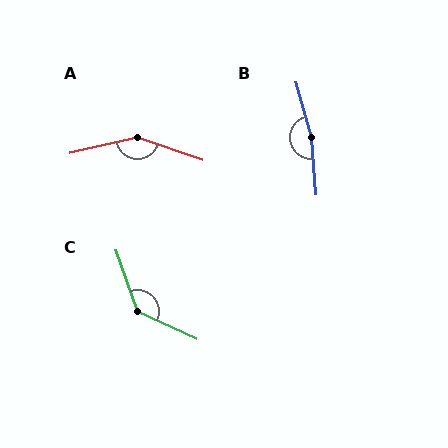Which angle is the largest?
B, at approximately 169 degrees.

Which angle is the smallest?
C, at approximately 134 degrees.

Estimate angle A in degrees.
Approximately 148 degrees.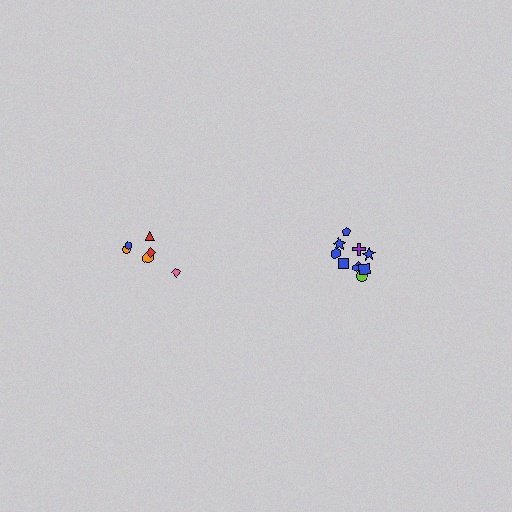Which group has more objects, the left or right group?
The right group.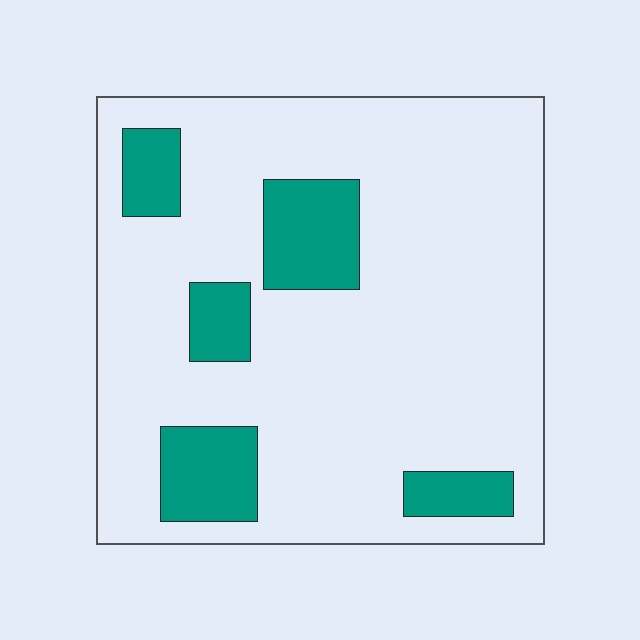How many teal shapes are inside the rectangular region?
5.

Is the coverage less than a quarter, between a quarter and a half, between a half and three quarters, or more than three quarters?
Less than a quarter.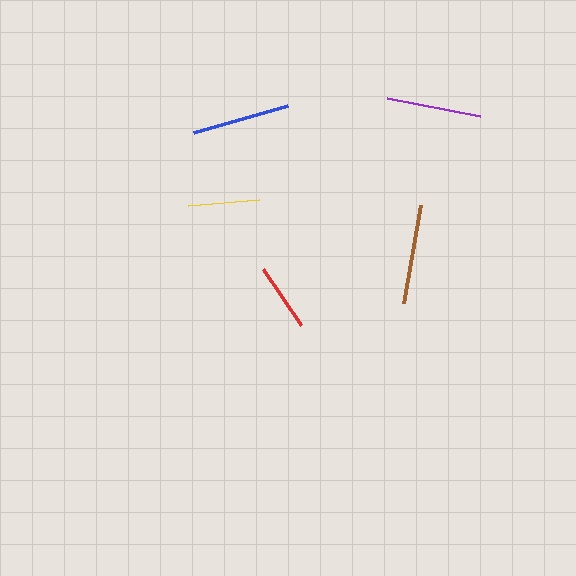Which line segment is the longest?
The brown line is the longest at approximately 99 pixels.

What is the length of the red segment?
The red segment is approximately 68 pixels long.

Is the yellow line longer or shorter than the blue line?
The blue line is longer than the yellow line.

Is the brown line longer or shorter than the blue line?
The brown line is longer than the blue line.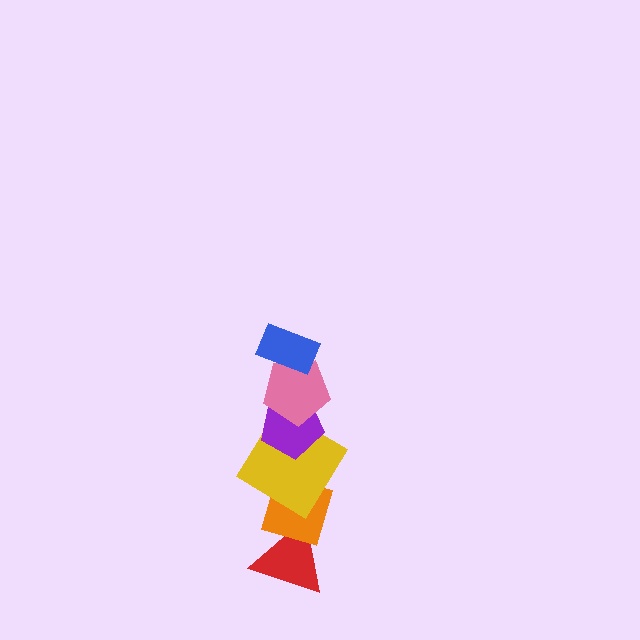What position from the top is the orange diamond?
The orange diamond is 5th from the top.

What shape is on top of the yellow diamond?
The purple pentagon is on top of the yellow diamond.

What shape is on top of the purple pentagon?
The pink pentagon is on top of the purple pentagon.